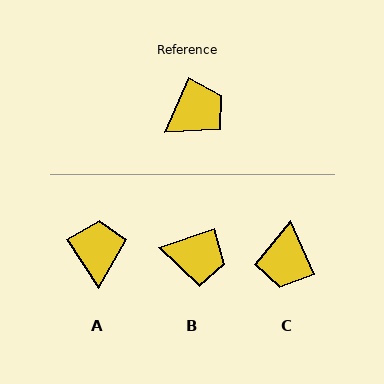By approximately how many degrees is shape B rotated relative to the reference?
Approximately 47 degrees clockwise.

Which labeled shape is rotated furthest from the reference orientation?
C, about 132 degrees away.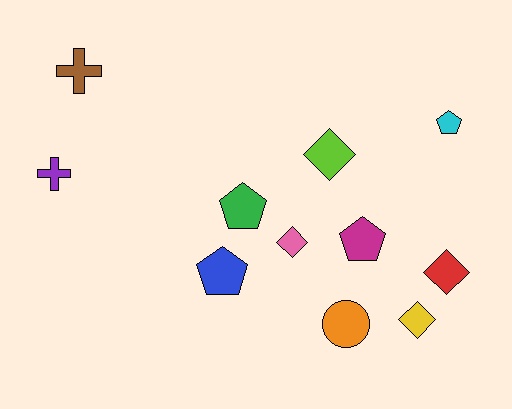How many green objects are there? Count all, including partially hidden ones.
There is 1 green object.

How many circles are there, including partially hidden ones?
There is 1 circle.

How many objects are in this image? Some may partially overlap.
There are 11 objects.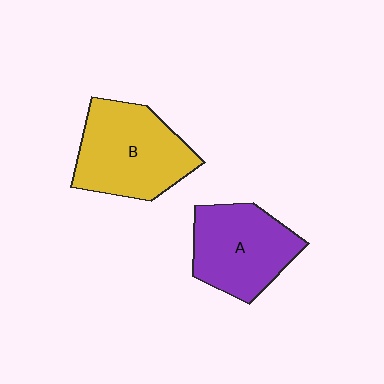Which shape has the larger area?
Shape B (yellow).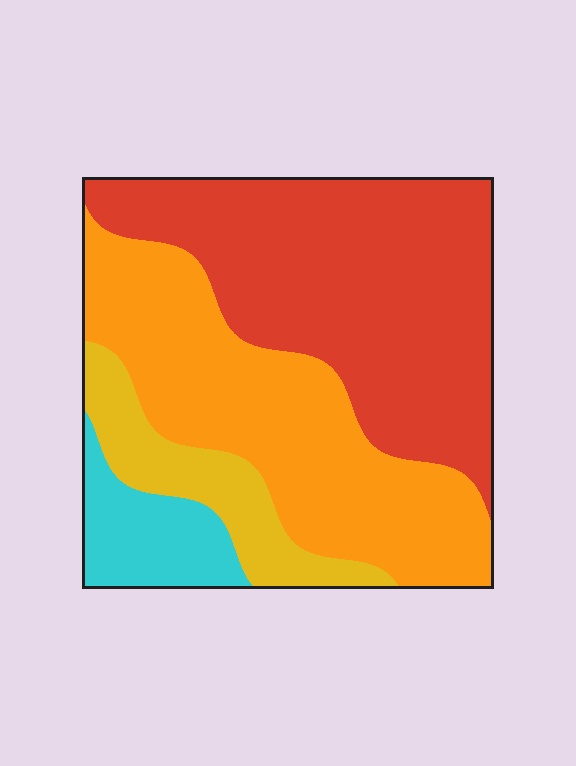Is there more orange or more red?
Red.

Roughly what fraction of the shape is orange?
Orange covers 36% of the shape.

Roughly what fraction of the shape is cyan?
Cyan takes up about one tenth (1/10) of the shape.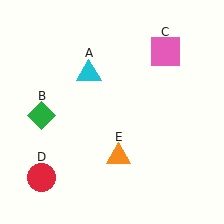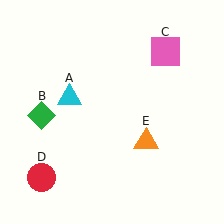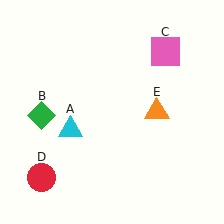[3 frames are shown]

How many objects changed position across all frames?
2 objects changed position: cyan triangle (object A), orange triangle (object E).